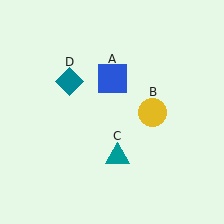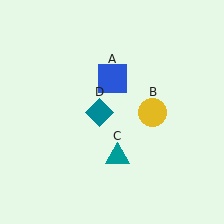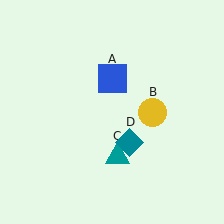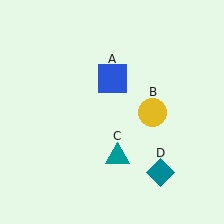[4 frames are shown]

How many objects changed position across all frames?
1 object changed position: teal diamond (object D).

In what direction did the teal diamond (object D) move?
The teal diamond (object D) moved down and to the right.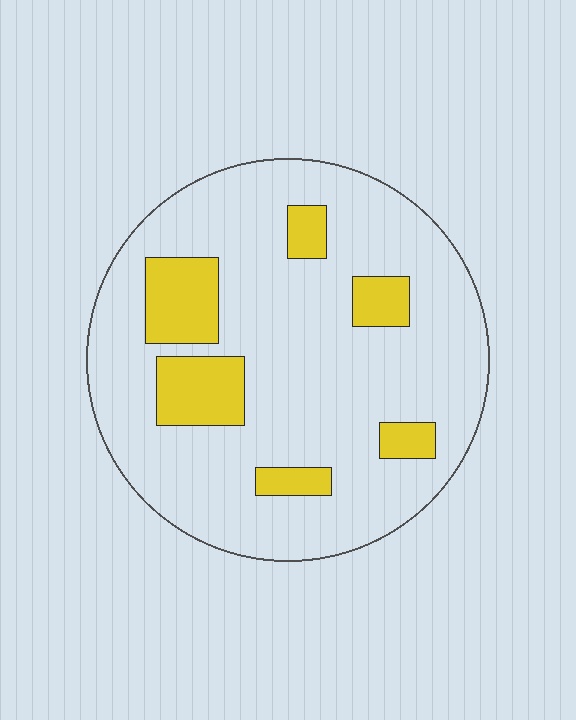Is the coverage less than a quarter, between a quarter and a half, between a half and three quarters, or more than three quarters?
Less than a quarter.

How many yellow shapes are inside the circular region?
6.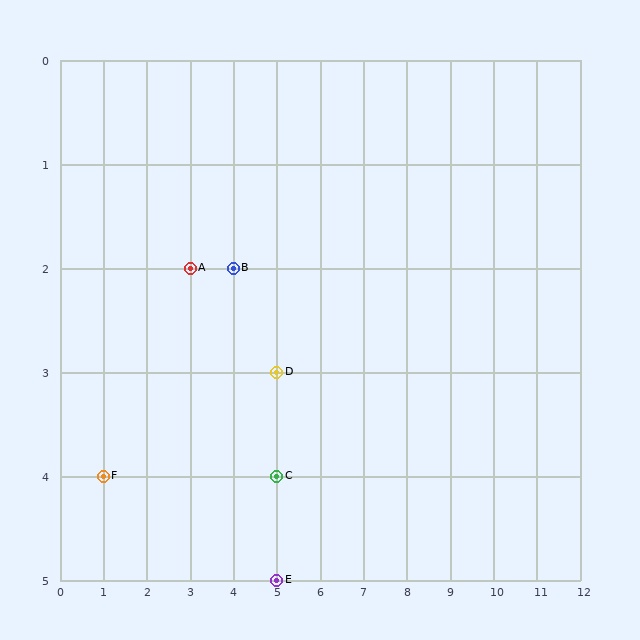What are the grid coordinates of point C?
Point C is at grid coordinates (5, 4).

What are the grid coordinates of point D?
Point D is at grid coordinates (5, 3).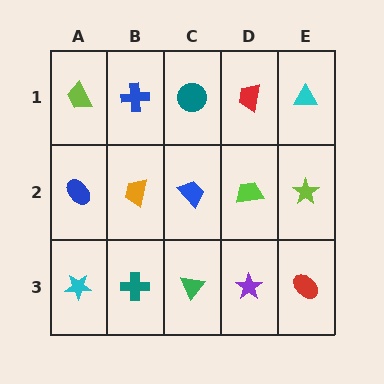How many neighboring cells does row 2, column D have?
4.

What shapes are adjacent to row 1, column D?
A lime trapezoid (row 2, column D), a teal circle (row 1, column C), a cyan triangle (row 1, column E).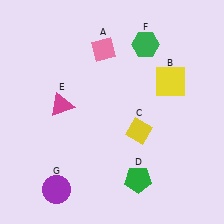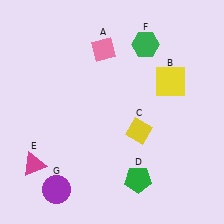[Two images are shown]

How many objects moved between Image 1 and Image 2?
1 object moved between the two images.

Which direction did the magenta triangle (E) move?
The magenta triangle (E) moved down.